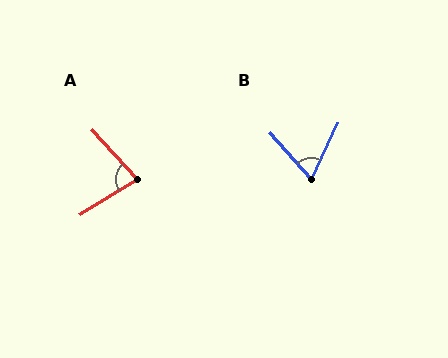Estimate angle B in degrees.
Approximately 66 degrees.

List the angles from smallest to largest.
B (66°), A (79°).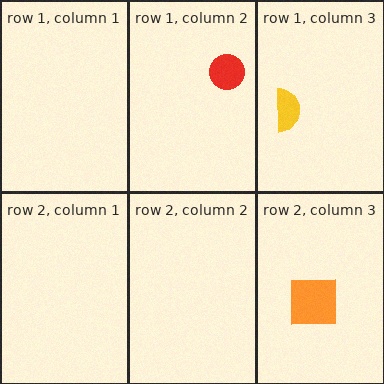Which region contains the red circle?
The row 1, column 2 region.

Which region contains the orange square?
The row 2, column 3 region.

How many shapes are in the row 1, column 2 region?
1.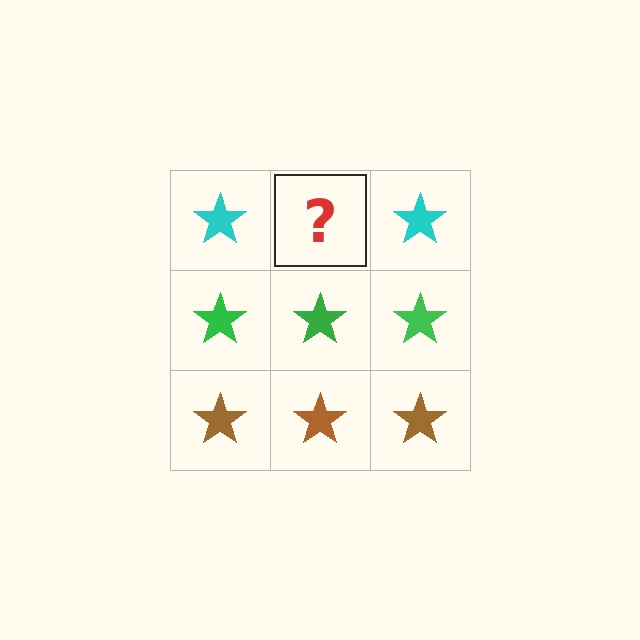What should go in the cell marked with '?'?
The missing cell should contain a cyan star.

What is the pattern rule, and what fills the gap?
The rule is that each row has a consistent color. The gap should be filled with a cyan star.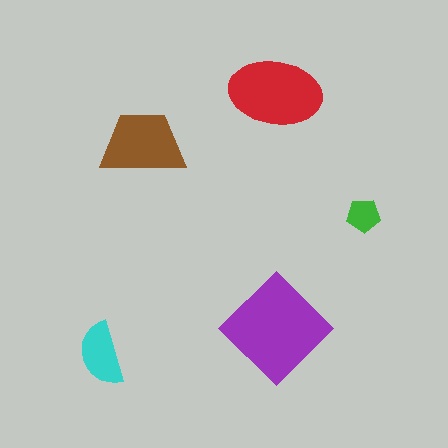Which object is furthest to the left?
The cyan semicircle is leftmost.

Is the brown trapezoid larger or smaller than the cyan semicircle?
Larger.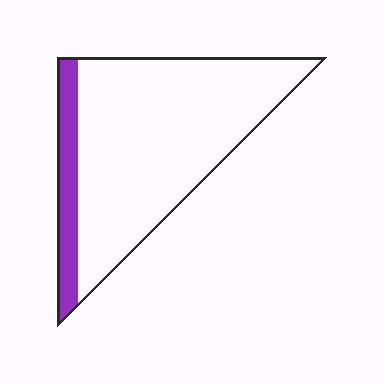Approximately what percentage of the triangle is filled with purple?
Approximately 15%.